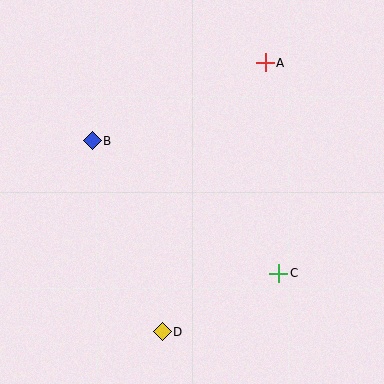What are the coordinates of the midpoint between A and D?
The midpoint between A and D is at (214, 197).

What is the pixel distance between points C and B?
The distance between C and B is 229 pixels.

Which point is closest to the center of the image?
Point B at (92, 141) is closest to the center.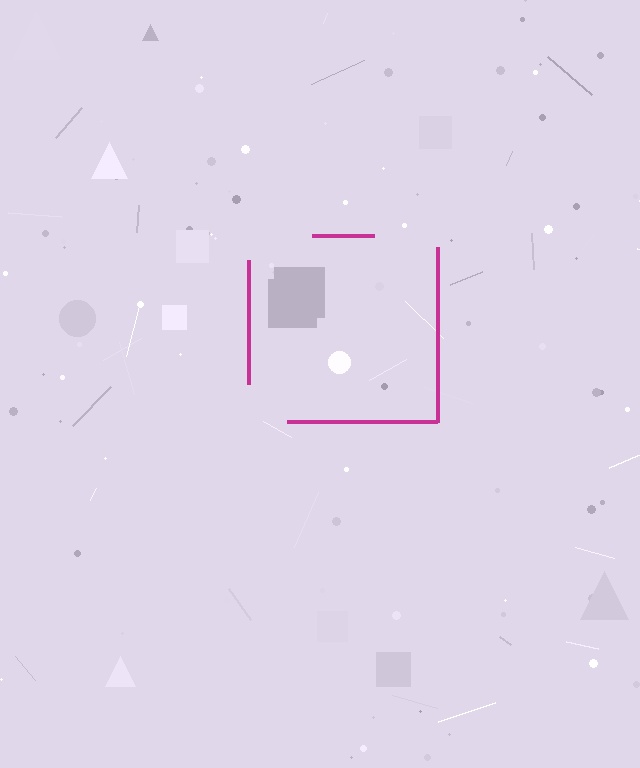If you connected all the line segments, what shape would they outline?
They would outline a square.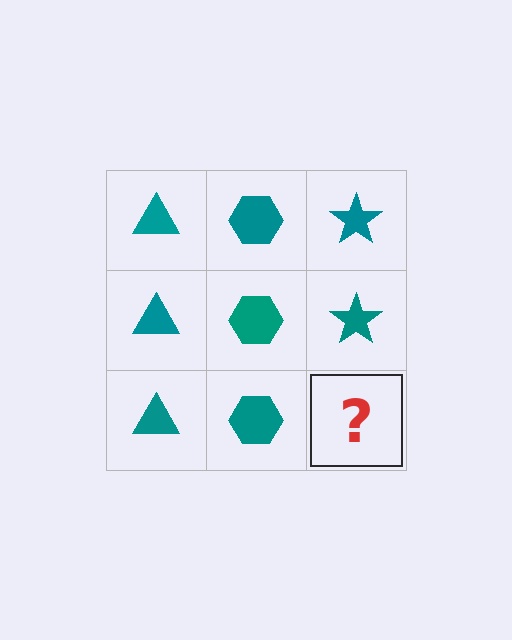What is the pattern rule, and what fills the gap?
The rule is that each column has a consistent shape. The gap should be filled with a teal star.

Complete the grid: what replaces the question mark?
The question mark should be replaced with a teal star.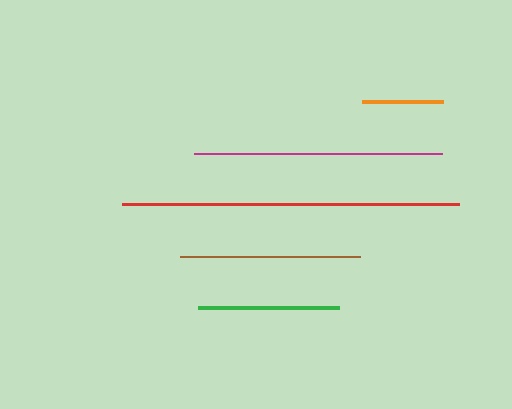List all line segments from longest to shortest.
From longest to shortest: red, magenta, brown, green, orange.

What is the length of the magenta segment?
The magenta segment is approximately 247 pixels long.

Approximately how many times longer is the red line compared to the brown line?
The red line is approximately 1.9 times the length of the brown line.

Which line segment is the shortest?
The orange line is the shortest at approximately 81 pixels.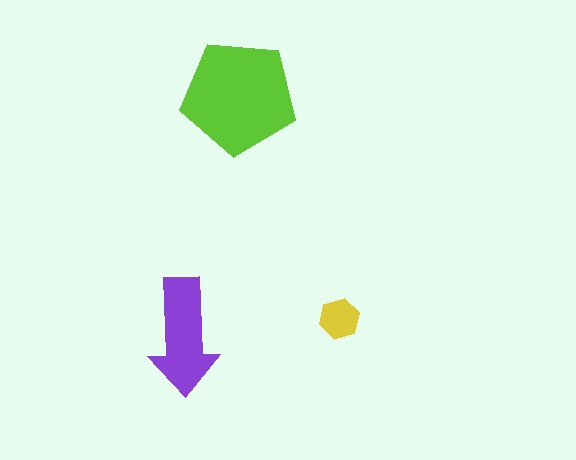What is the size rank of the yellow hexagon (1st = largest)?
3rd.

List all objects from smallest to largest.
The yellow hexagon, the purple arrow, the lime pentagon.